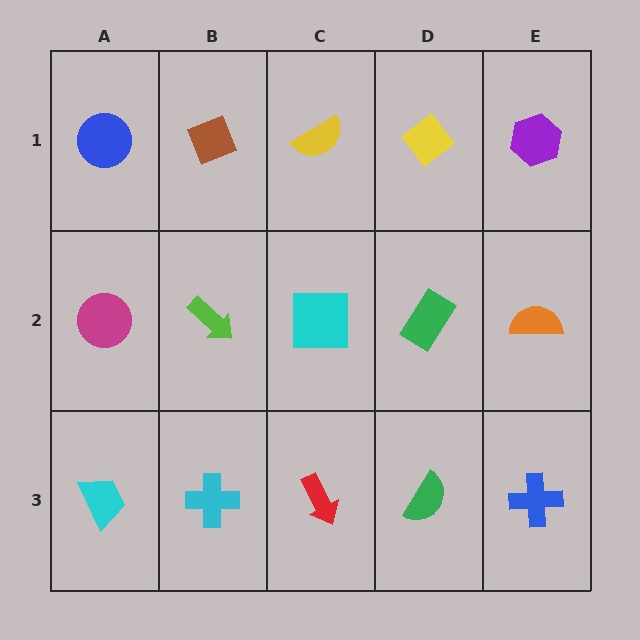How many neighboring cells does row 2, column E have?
3.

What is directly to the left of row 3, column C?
A cyan cross.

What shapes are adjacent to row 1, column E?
An orange semicircle (row 2, column E), a yellow diamond (row 1, column D).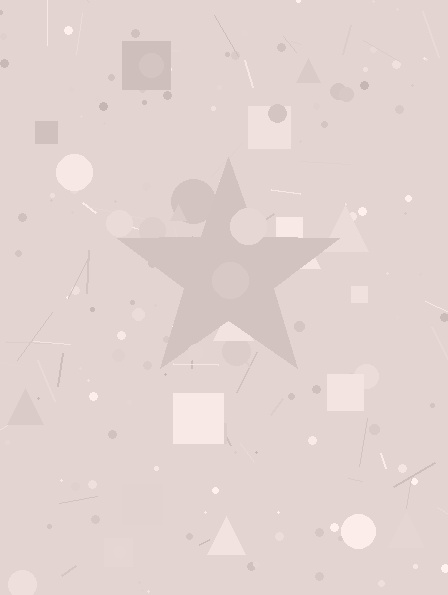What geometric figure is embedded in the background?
A star is embedded in the background.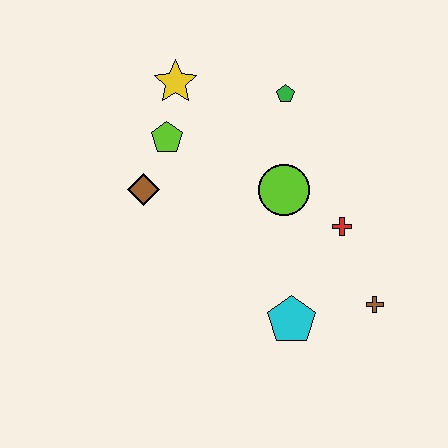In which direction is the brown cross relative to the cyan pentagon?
The brown cross is to the right of the cyan pentagon.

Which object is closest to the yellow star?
The lime pentagon is closest to the yellow star.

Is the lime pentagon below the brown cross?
No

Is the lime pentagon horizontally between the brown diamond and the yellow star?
Yes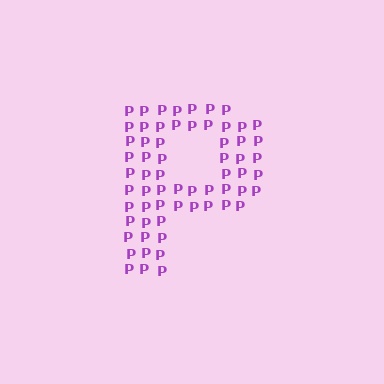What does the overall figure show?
The overall figure shows the letter P.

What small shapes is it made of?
It is made of small letter P's.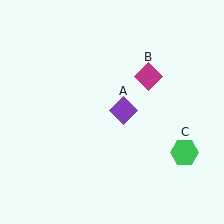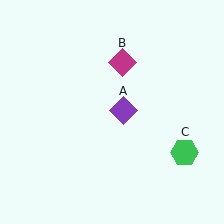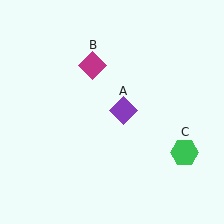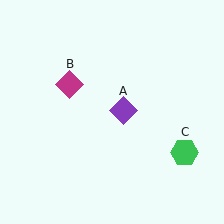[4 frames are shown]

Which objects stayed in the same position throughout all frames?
Purple diamond (object A) and green hexagon (object C) remained stationary.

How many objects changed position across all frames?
1 object changed position: magenta diamond (object B).